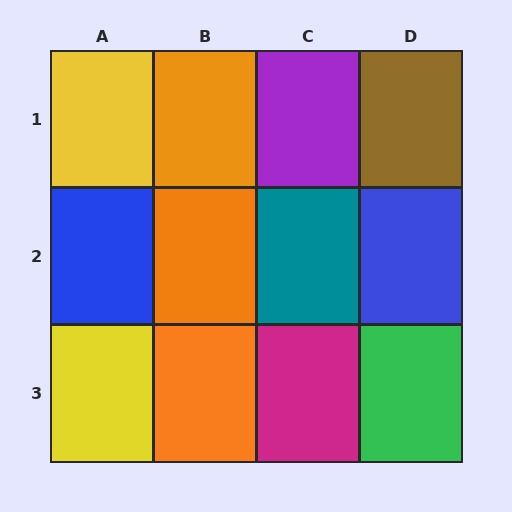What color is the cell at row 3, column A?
Yellow.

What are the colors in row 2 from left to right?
Blue, orange, teal, blue.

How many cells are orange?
3 cells are orange.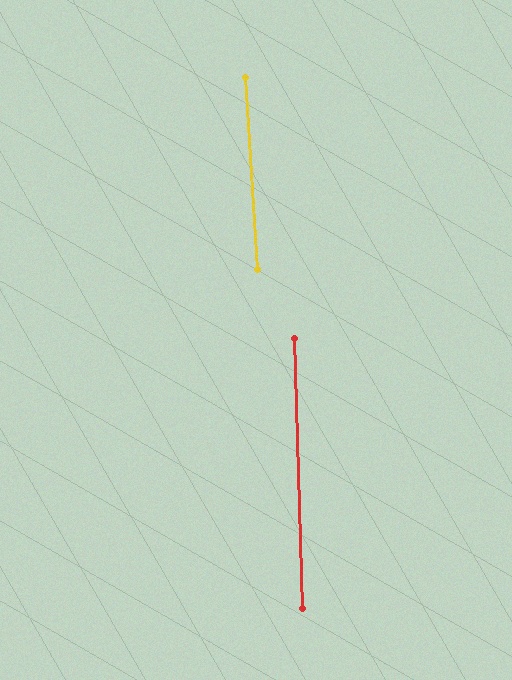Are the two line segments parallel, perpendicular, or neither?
Parallel — their directions differ by only 1.9°.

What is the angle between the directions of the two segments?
Approximately 2 degrees.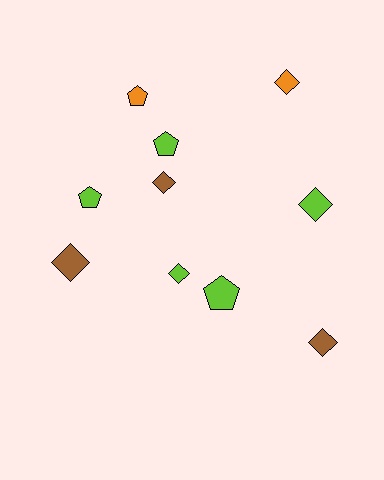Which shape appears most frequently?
Diamond, with 6 objects.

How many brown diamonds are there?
There are 3 brown diamonds.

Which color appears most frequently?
Lime, with 5 objects.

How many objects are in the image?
There are 10 objects.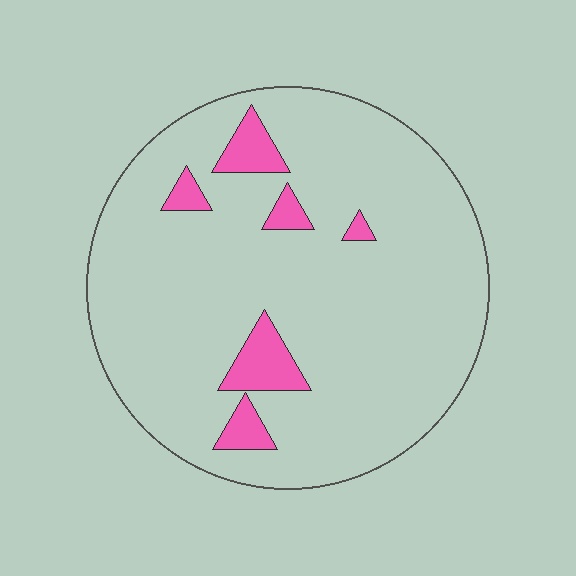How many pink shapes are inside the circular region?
6.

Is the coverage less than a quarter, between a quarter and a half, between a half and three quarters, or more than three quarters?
Less than a quarter.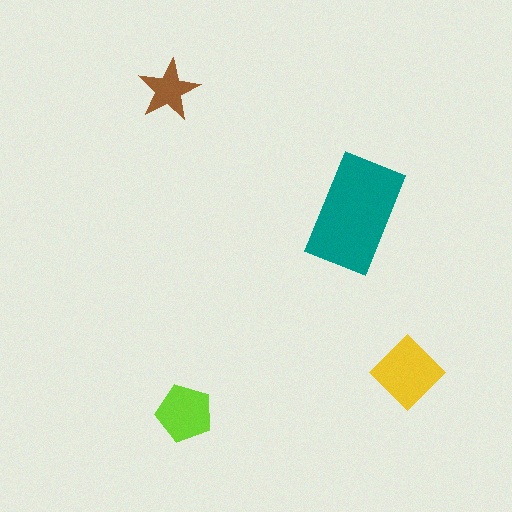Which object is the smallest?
The brown star.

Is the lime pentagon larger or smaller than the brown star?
Larger.